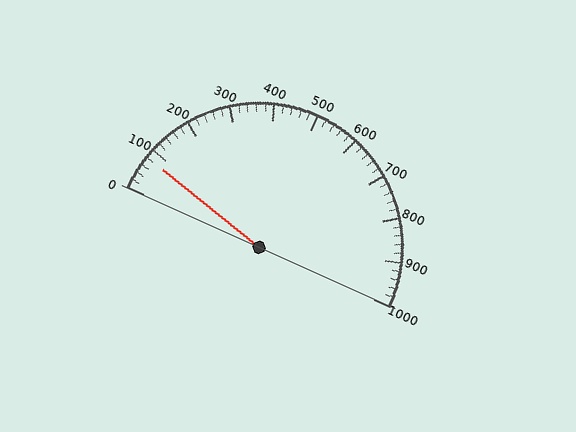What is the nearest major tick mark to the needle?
The nearest major tick mark is 100.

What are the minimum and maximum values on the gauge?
The gauge ranges from 0 to 1000.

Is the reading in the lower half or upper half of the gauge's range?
The reading is in the lower half of the range (0 to 1000).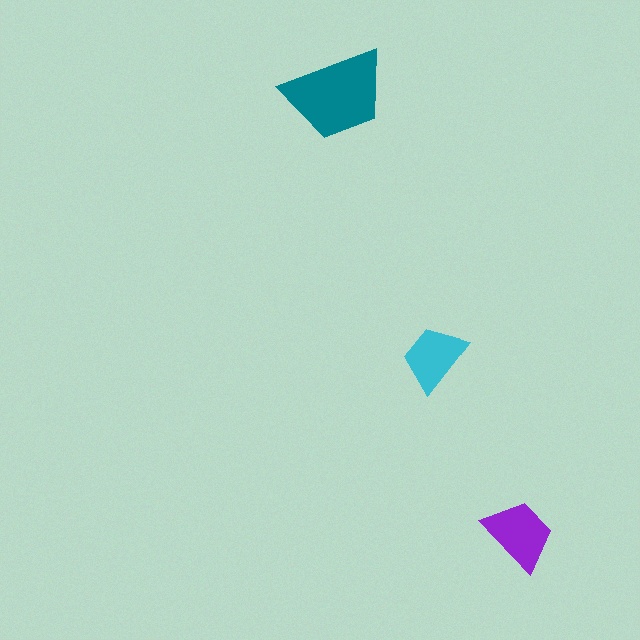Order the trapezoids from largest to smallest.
the teal one, the purple one, the cyan one.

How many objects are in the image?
There are 3 objects in the image.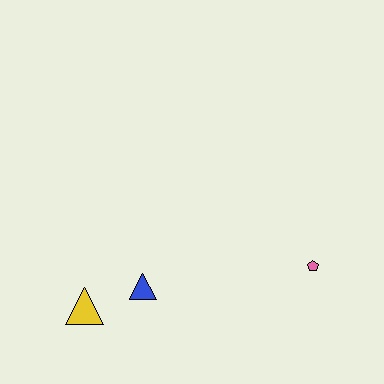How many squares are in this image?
There are no squares.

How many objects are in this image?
There are 3 objects.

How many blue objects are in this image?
There is 1 blue object.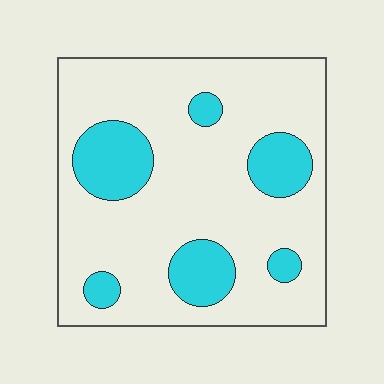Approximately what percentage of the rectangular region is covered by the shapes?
Approximately 20%.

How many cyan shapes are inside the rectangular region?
6.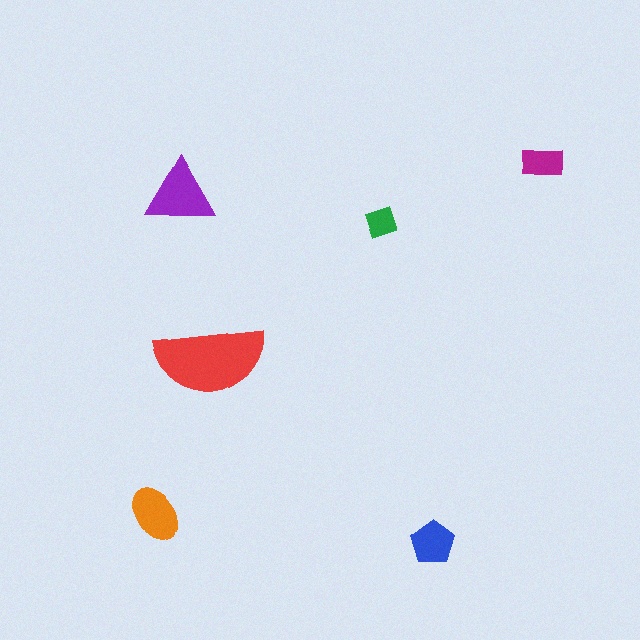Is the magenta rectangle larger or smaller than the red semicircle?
Smaller.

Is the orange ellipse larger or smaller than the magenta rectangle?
Larger.